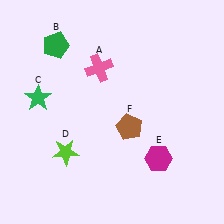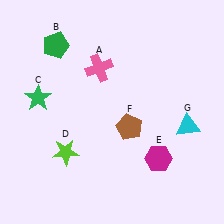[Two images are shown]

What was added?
A cyan triangle (G) was added in Image 2.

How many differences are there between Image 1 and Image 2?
There is 1 difference between the two images.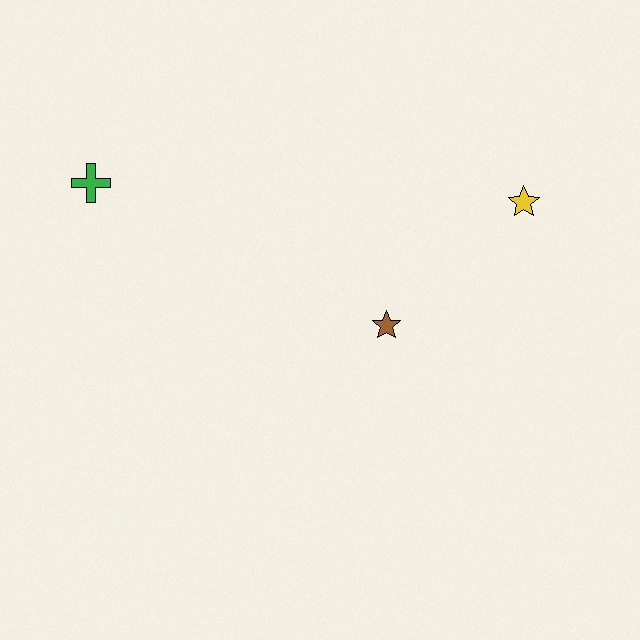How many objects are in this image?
There are 3 objects.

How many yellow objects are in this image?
There is 1 yellow object.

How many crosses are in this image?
There is 1 cross.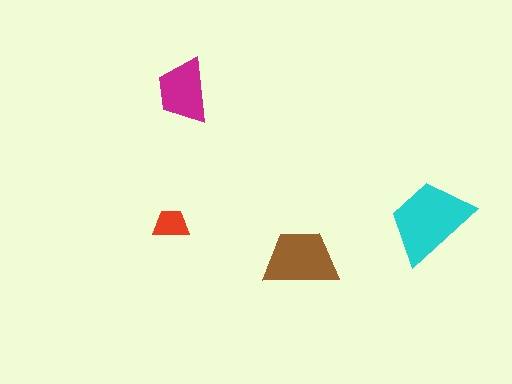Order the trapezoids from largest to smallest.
the cyan one, the brown one, the magenta one, the red one.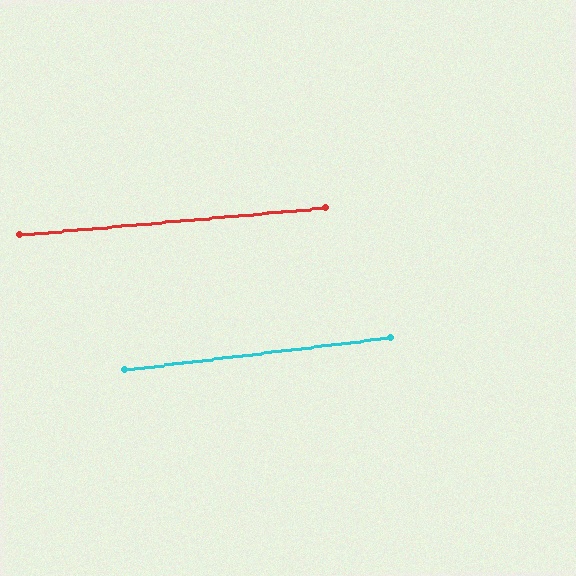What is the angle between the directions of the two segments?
Approximately 2 degrees.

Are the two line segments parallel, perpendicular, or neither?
Parallel — their directions differ by only 2.0°.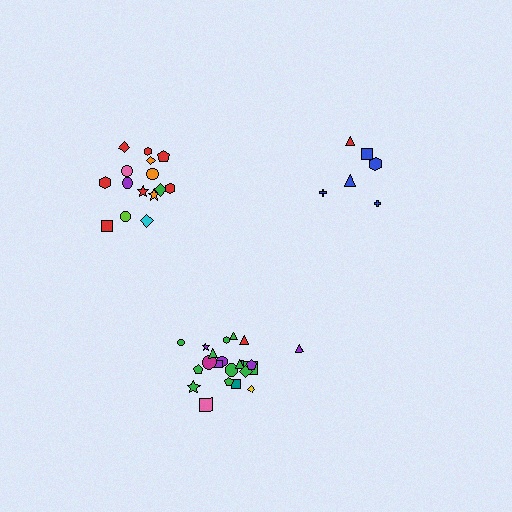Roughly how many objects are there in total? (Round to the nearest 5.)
Roughly 45 objects in total.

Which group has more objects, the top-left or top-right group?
The top-left group.